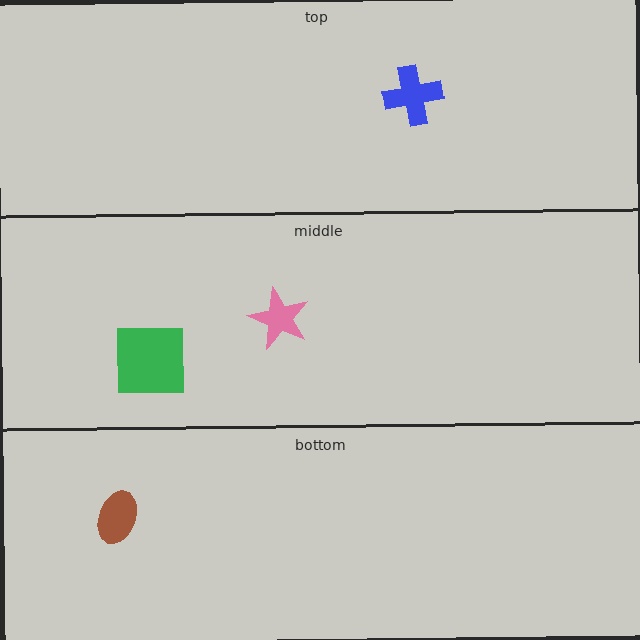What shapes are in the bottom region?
The brown ellipse.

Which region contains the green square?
The middle region.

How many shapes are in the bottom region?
1.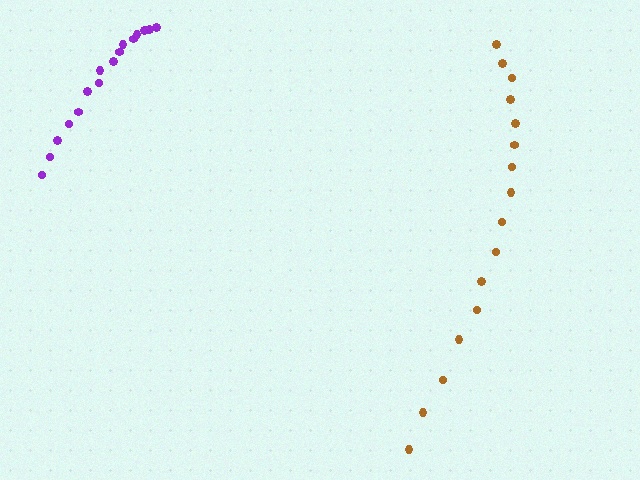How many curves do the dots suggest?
There are 2 distinct paths.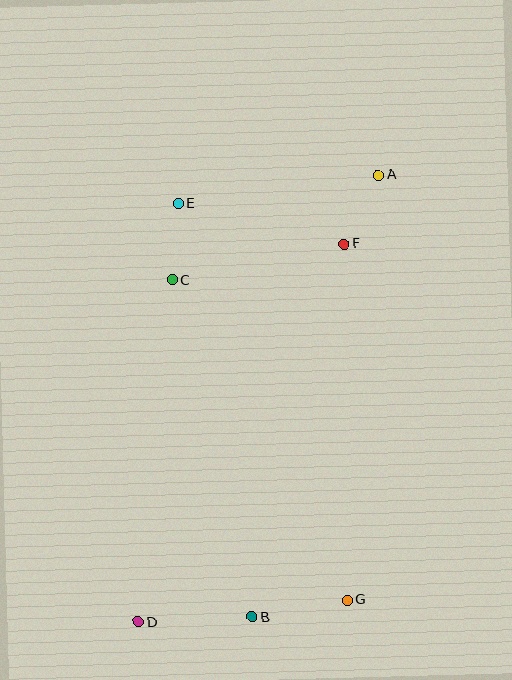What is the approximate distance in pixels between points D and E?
The distance between D and E is approximately 421 pixels.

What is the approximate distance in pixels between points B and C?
The distance between B and C is approximately 346 pixels.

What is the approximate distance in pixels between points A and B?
The distance between A and B is approximately 460 pixels.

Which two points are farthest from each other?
Points A and D are farthest from each other.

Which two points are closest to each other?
Points A and F are closest to each other.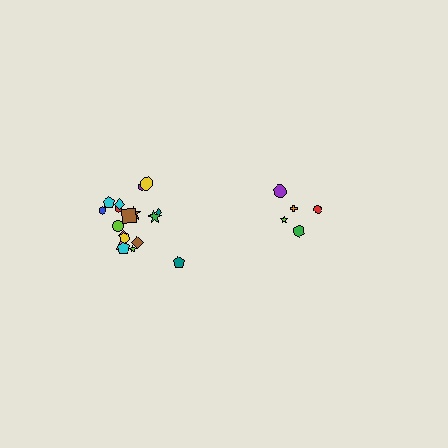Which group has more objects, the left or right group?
The left group.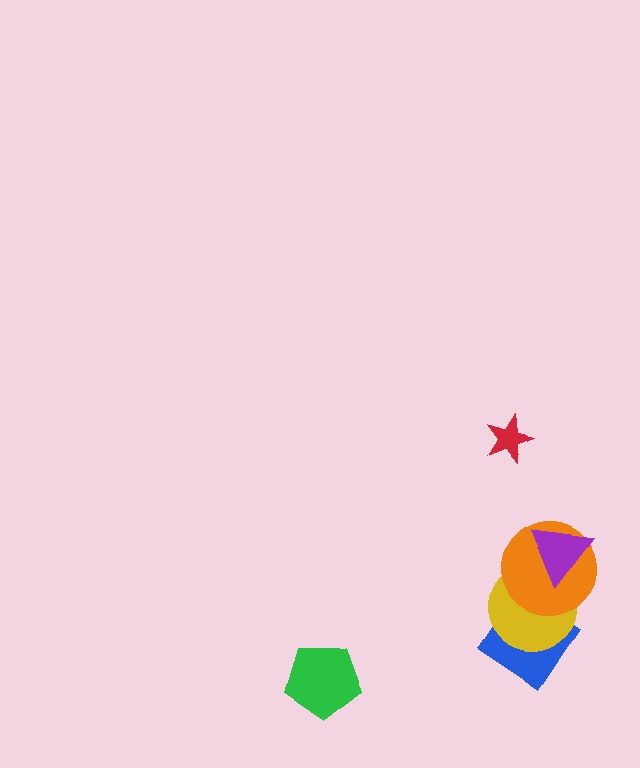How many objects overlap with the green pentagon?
0 objects overlap with the green pentagon.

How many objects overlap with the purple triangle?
2 objects overlap with the purple triangle.